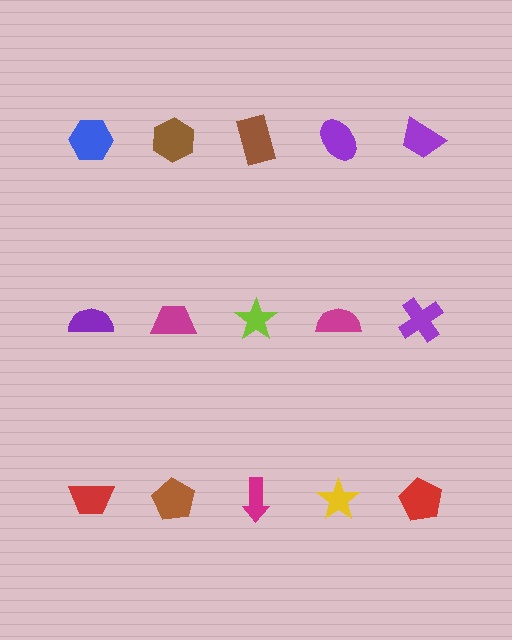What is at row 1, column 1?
A blue hexagon.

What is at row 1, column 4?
A purple ellipse.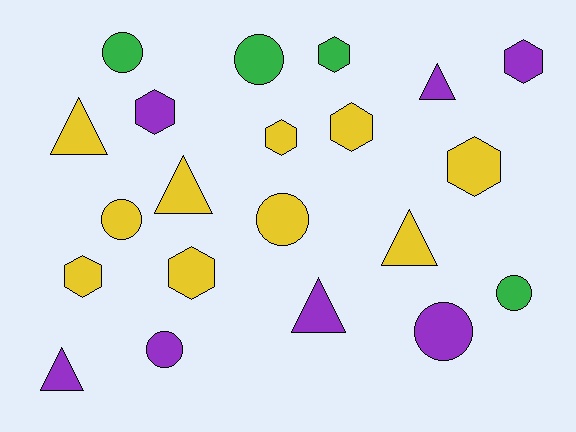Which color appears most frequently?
Yellow, with 10 objects.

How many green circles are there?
There are 3 green circles.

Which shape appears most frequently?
Hexagon, with 8 objects.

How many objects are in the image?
There are 21 objects.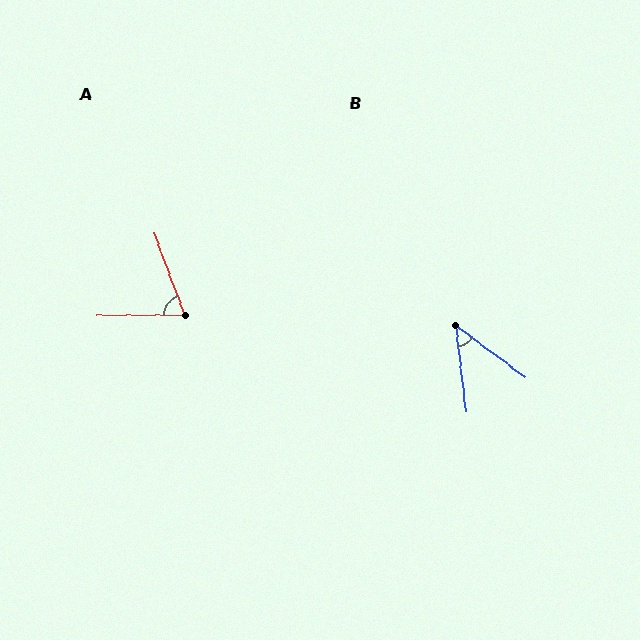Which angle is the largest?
A, at approximately 70 degrees.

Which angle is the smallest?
B, at approximately 46 degrees.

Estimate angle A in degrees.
Approximately 70 degrees.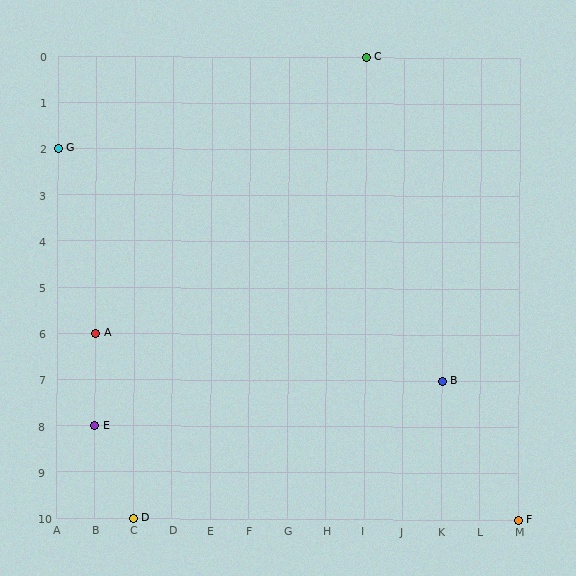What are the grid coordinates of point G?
Point G is at grid coordinates (A, 2).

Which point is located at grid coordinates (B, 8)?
Point E is at (B, 8).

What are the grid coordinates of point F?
Point F is at grid coordinates (M, 10).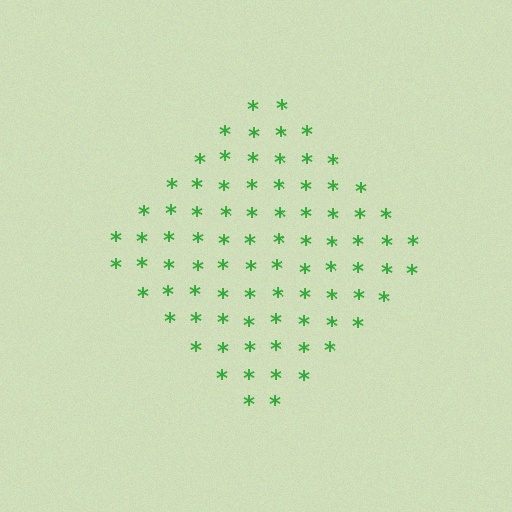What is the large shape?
The large shape is a diamond.